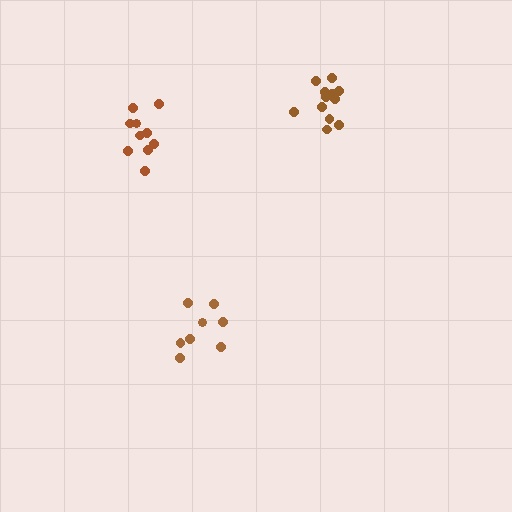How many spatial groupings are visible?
There are 3 spatial groupings.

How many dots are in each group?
Group 1: 10 dots, Group 2: 13 dots, Group 3: 8 dots (31 total).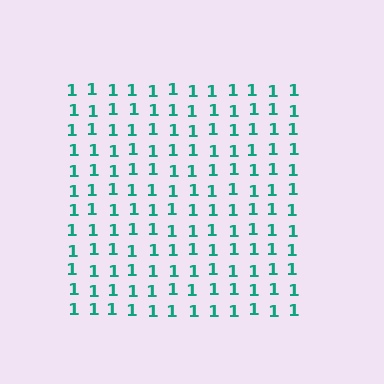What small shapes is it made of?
It is made of small digit 1's.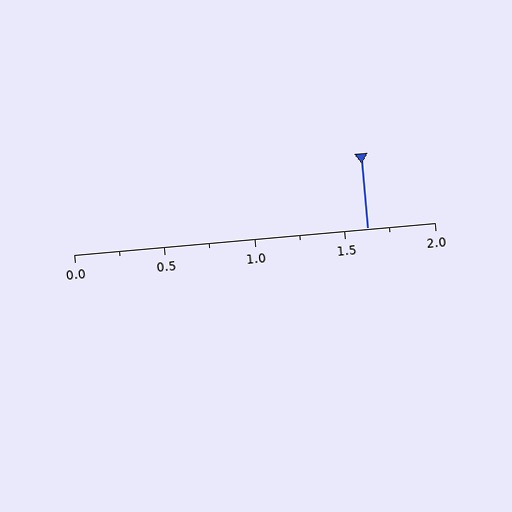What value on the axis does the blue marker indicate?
The marker indicates approximately 1.62.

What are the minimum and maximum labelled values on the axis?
The axis runs from 0.0 to 2.0.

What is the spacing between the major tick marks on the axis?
The major ticks are spaced 0.5 apart.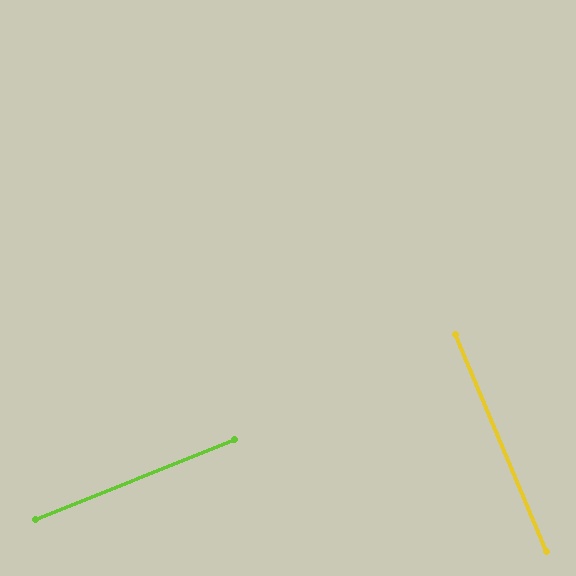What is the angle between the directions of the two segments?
Approximately 89 degrees.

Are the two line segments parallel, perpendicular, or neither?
Perpendicular — they meet at approximately 89°.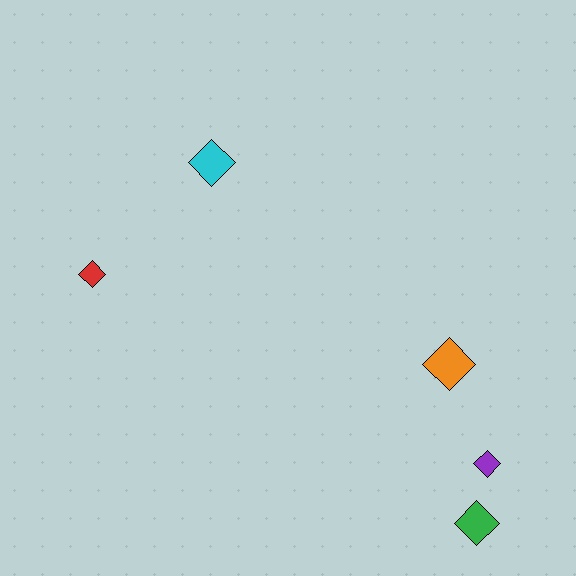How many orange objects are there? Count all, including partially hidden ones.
There is 1 orange object.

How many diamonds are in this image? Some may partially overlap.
There are 5 diamonds.